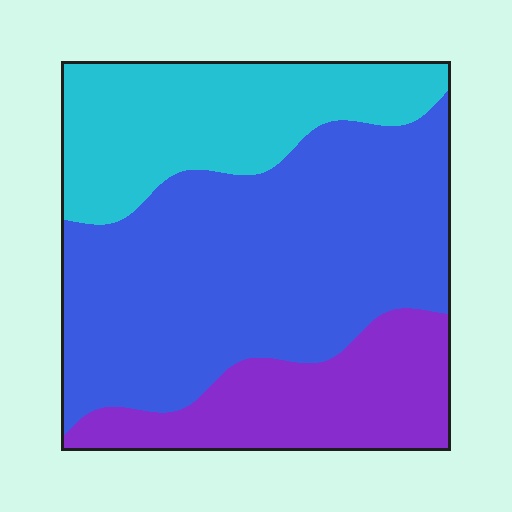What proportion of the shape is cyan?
Cyan covers roughly 25% of the shape.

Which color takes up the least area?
Purple, at roughly 20%.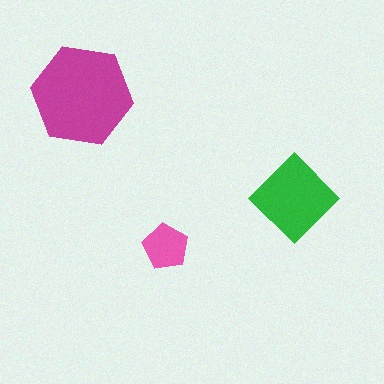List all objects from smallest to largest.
The pink pentagon, the green diamond, the magenta hexagon.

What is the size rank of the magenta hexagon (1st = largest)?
1st.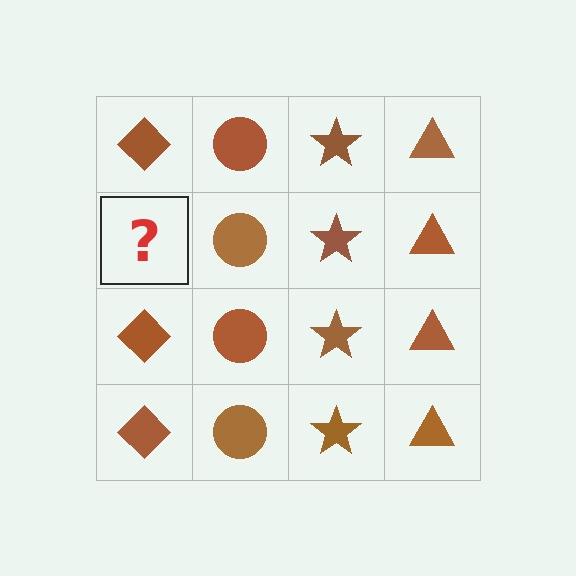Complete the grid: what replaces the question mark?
The question mark should be replaced with a brown diamond.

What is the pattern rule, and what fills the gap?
The rule is that each column has a consistent shape. The gap should be filled with a brown diamond.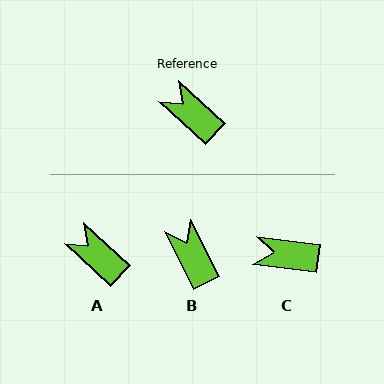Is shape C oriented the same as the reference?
No, it is off by about 36 degrees.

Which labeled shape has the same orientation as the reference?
A.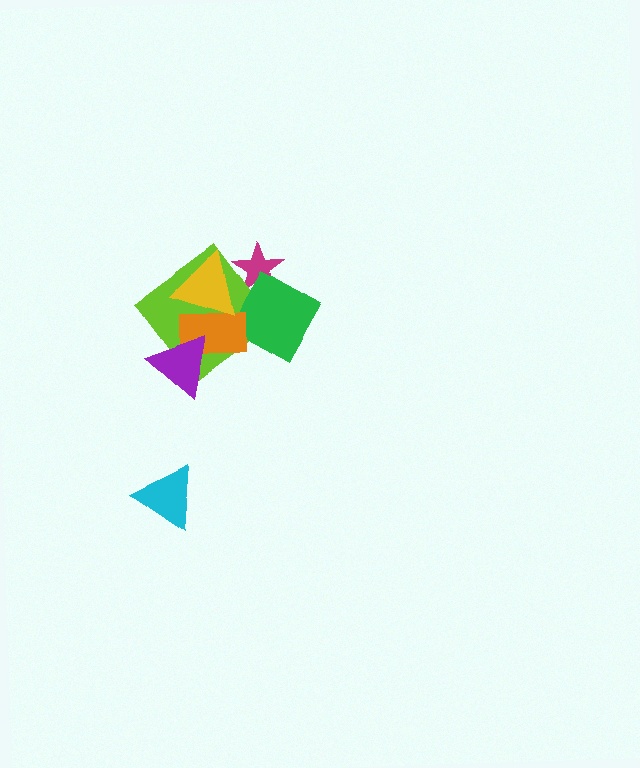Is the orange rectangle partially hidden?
Yes, it is partially covered by another shape.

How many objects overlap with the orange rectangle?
4 objects overlap with the orange rectangle.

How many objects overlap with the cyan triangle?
0 objects overlap with the cyan triangle.